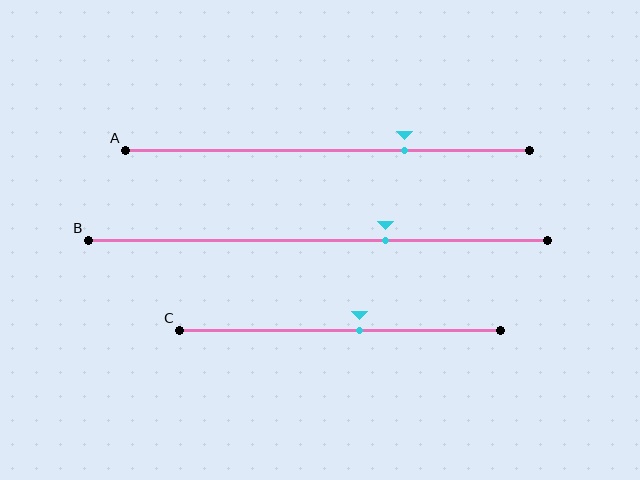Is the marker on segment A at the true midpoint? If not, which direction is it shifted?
No, the marker on segment A is shifted to the right by about 19% of the segment length.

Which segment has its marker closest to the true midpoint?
Segment C has its marker closest to the true midpoint.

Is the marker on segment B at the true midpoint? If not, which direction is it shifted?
No, the marker on segment B is shifted to the right by about 15% of the segment length.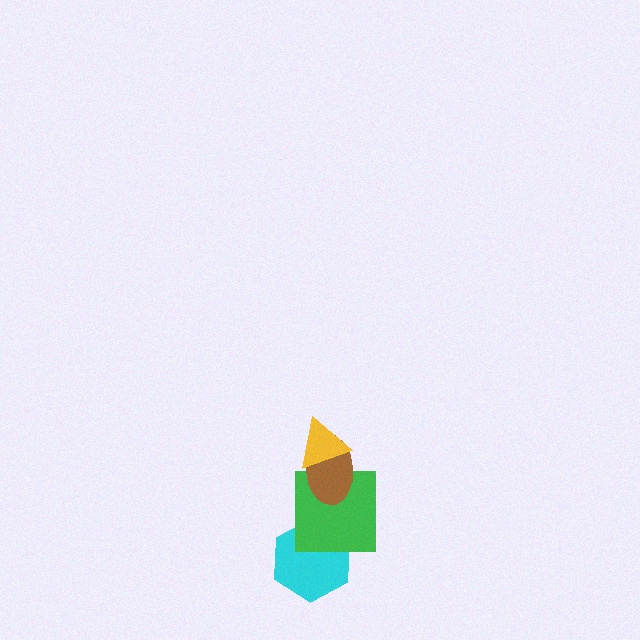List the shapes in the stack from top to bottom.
From top to bottom: the yellow triangle, the brown ellipse, the green square, the cyan hexagon.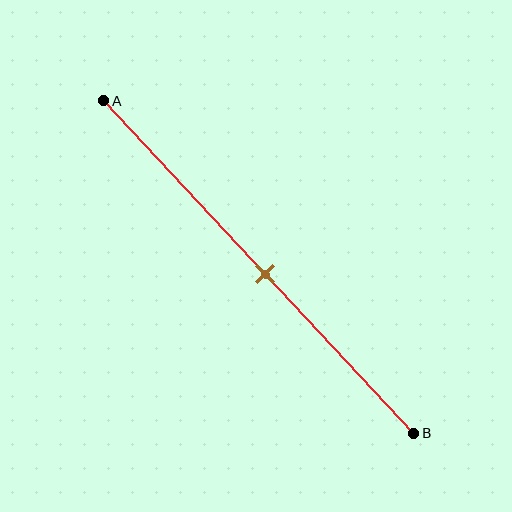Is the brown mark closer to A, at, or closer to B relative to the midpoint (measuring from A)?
The brown mark is approximately at the midpoint of segment AB.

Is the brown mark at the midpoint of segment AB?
Yes, the mark is approximately at the midpoint.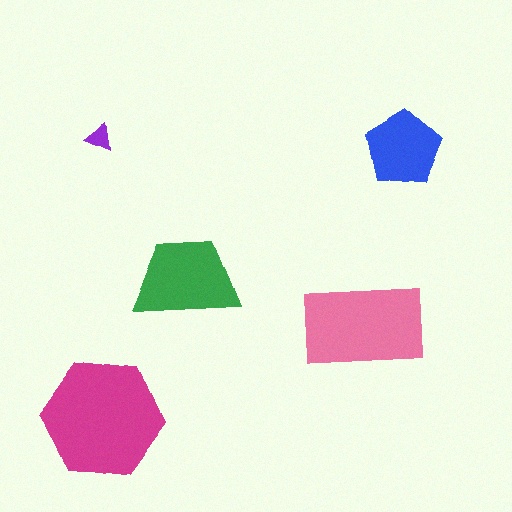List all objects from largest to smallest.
The magenta hexagon, the pink rectangle, the green trapezoid, the blue pentagon, the purple triangle.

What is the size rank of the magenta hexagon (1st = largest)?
1st.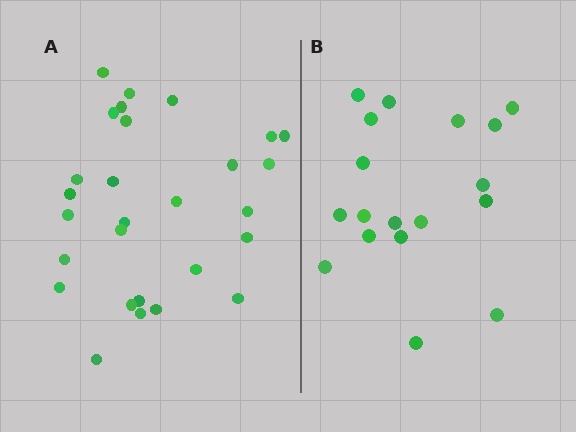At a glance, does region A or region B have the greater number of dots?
Region A (the left region) has more dots.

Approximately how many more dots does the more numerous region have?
Region A has roughly 10 or so more dots than region B.